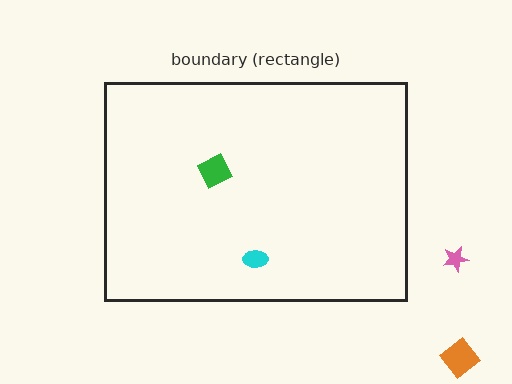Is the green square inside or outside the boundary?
Inside.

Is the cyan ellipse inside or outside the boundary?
Inside.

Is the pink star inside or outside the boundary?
Outside.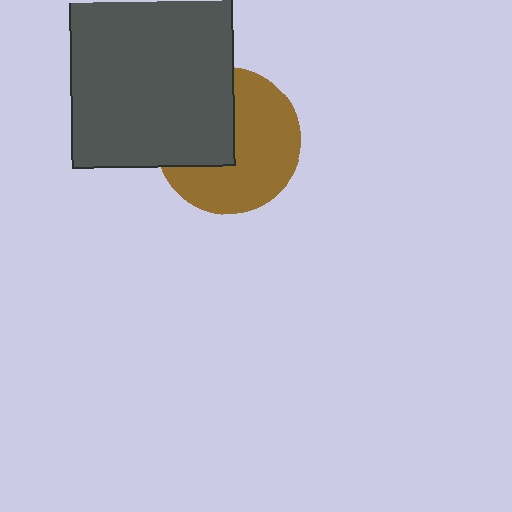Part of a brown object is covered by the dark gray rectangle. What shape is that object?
It is a circle.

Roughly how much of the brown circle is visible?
About half of it is visible (roughly 60%).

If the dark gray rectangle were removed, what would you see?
You would see the complete brown circle.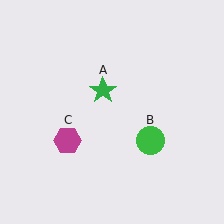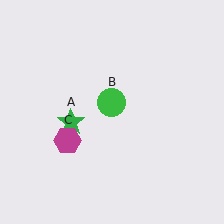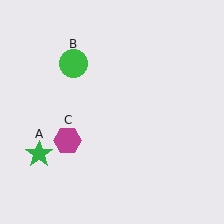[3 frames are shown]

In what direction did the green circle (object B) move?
The green circle (object B) moved up and to the left.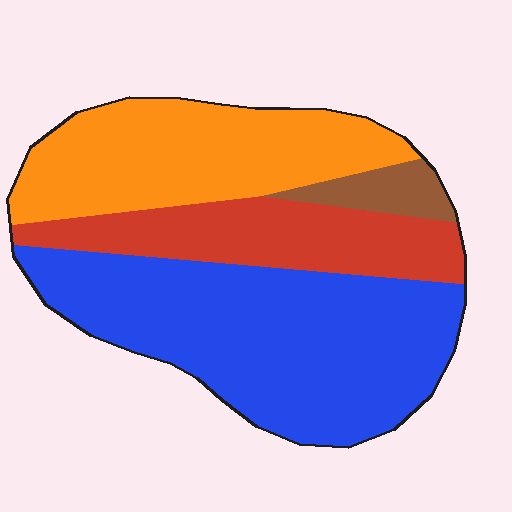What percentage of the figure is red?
Red covers roughly 20% of the figure.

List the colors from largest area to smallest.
From largest to smallest: blue, orange, red, brown.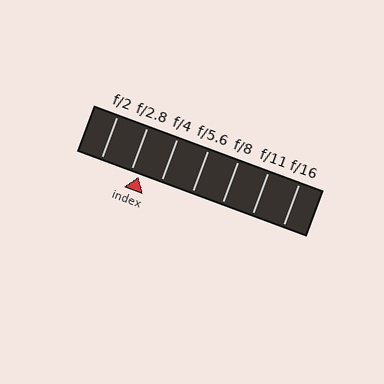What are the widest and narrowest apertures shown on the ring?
The widest aperture shown is f/2 and the narrowest is f/16.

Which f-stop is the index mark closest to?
The index mark is closest to f/2.8.